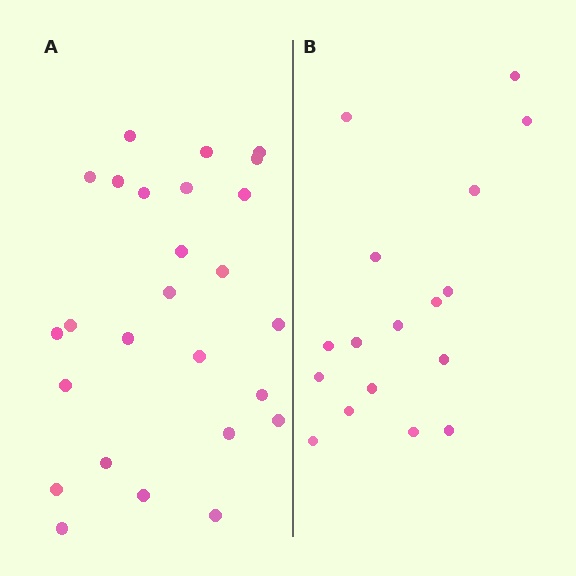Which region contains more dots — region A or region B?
Region A (the left region) has more dots.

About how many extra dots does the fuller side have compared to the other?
Region A has roughly 8 or so more dots than region B.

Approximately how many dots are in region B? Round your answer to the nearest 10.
About 20 dots. (The exact count is 17, which rounds to 20.)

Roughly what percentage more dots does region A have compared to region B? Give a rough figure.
About 55% more.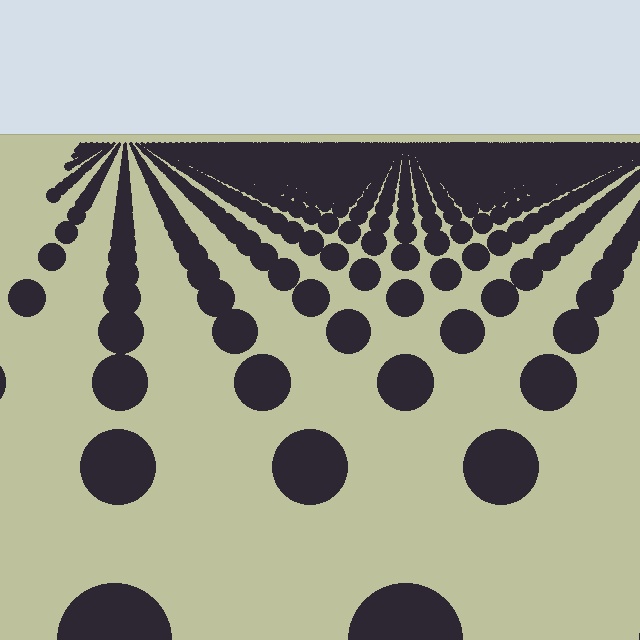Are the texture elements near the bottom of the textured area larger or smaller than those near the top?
Larger. Near the bottom, elements are closer to the viewer and appear at a bigger on-screen size.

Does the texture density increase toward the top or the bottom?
Density increases toward the top.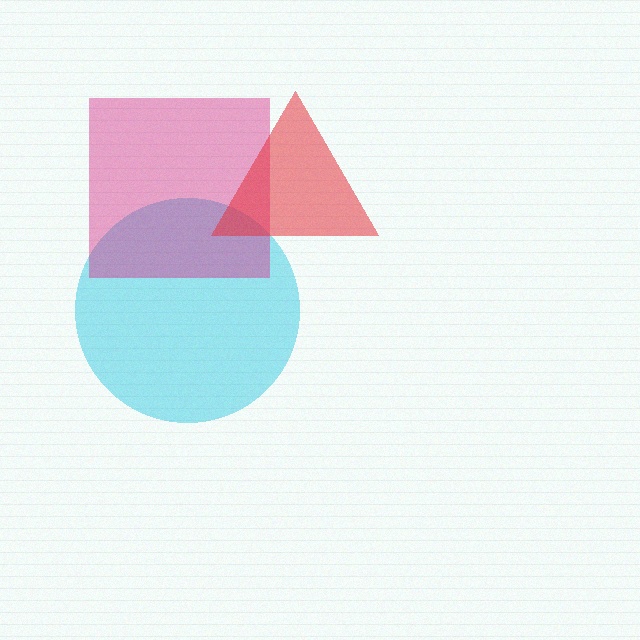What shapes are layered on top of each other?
The layered shapes are: a cyan circle, a magenta square, a red triangle.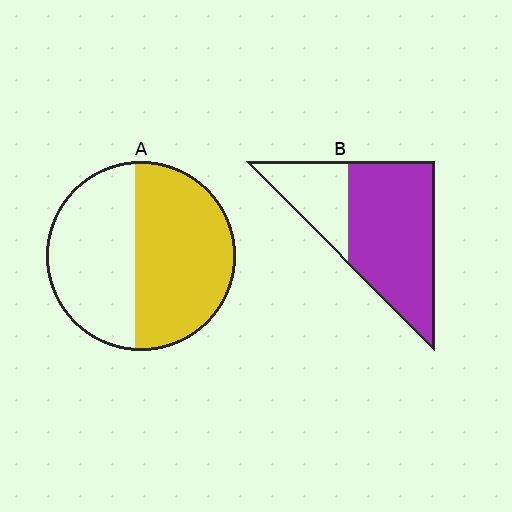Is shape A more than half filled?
Yes.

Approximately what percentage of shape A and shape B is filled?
A is approximately 55% and B is approximately 70%.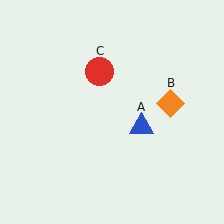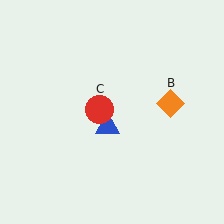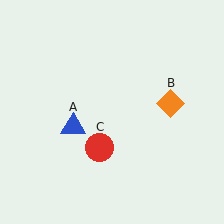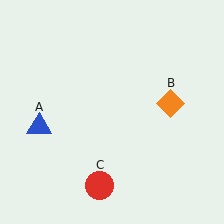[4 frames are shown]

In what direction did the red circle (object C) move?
The red circle (object C) moved down.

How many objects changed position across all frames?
2 objects changed position: blue triangle (object A), red circle (object C).